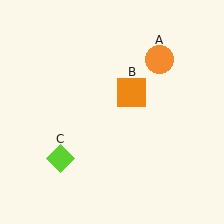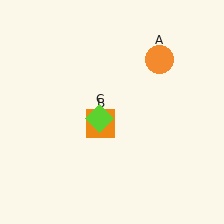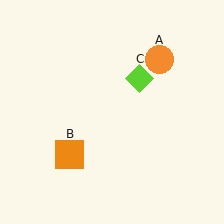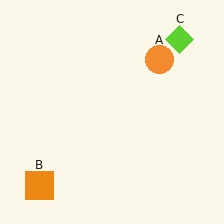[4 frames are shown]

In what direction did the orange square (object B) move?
The orange square (object B) moved down and to the left.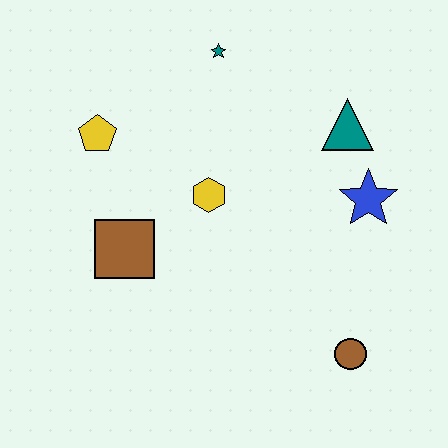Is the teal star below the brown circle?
No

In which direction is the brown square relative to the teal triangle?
The brown square is to the left of the teal triangle.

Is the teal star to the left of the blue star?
Yes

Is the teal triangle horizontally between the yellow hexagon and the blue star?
Yes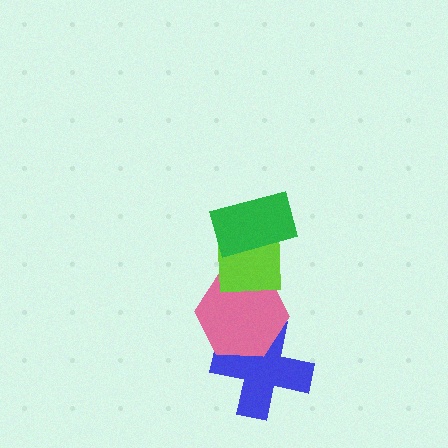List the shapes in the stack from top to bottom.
From top to bottom: the green rectangle, the lime square, the pink hexagon, the blue cross.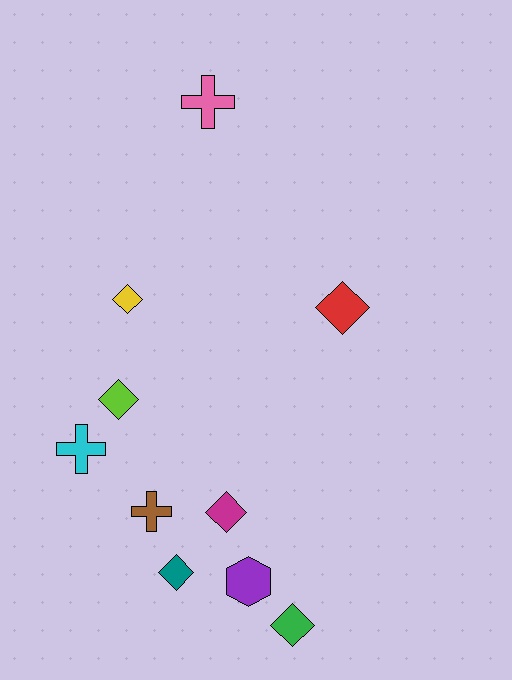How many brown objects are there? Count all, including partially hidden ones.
There is 1 brown object.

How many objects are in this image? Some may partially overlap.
There are 10 objects.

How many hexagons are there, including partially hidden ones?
There is 1 hexagon.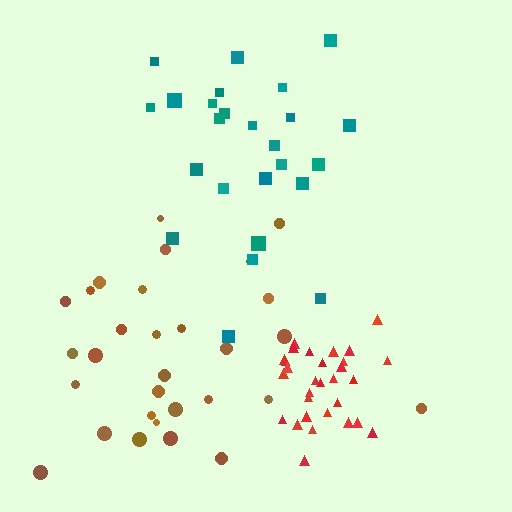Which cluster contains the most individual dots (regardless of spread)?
Brown (30).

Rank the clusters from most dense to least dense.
red, teal, brown.